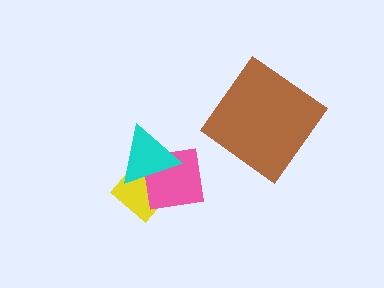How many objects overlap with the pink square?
2 objects overlap with the pink square.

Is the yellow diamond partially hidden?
Yes, it is partially covered by another shape.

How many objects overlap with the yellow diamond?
2 objects overlap with the yellow diamond.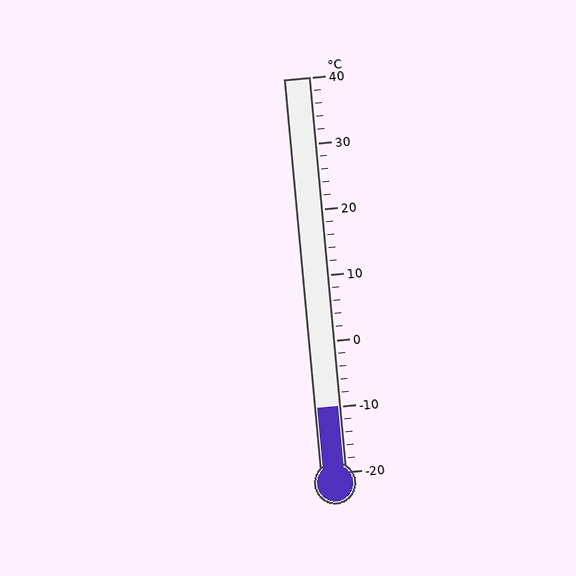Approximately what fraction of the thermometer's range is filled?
The thermometer is filled to approximately 15% of its range.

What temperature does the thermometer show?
The thermometer shows approximately -10°C.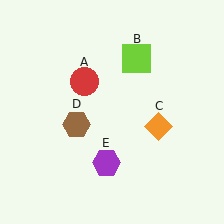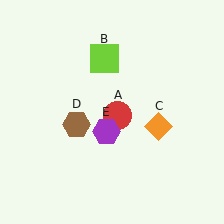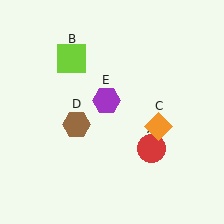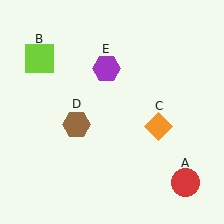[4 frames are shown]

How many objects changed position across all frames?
3 objects changed position: red circle (object A), lime square (object B), purple hexagon (object E).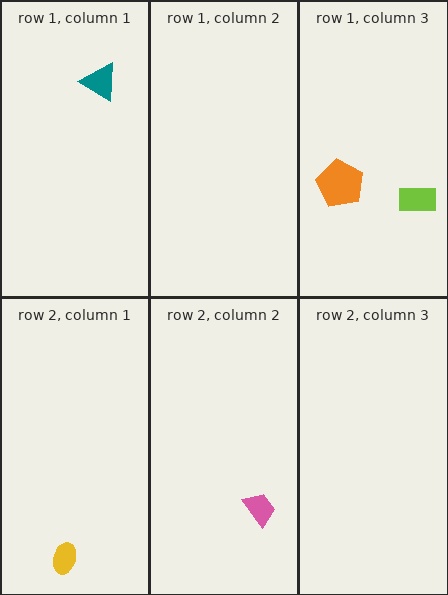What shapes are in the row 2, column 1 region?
The yellow ellipse.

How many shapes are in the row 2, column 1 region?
1.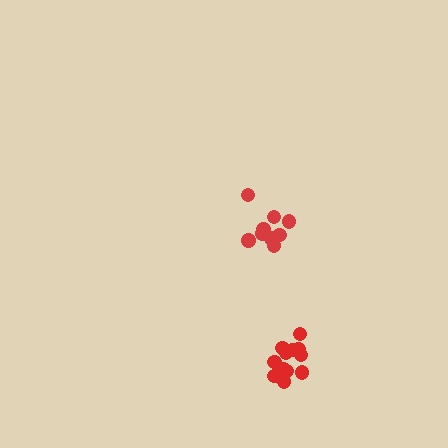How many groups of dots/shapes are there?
There are 2 groups.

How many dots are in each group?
Group 1: 12 dots, Group 2: 9 dots (21 total).